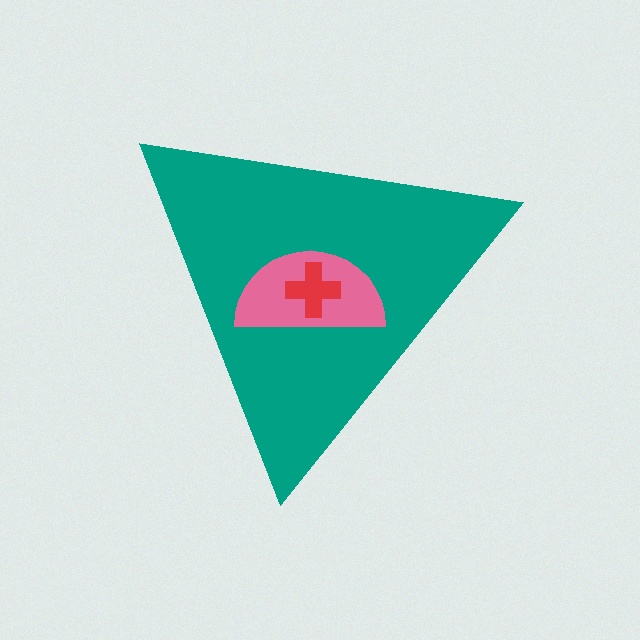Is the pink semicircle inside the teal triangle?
Yes.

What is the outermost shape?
The teal triangle.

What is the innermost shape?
The red cross.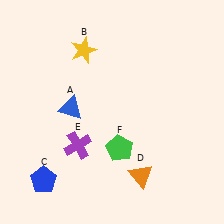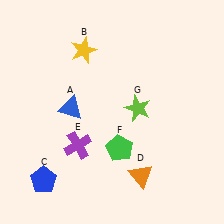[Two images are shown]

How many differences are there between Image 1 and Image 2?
There is 1 difference between the two images.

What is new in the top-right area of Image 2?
A lime star (G) was added in the top-right area of Image 2.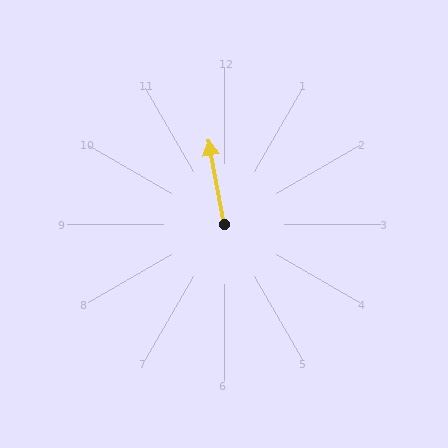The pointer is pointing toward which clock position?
Roughly 12 o'clock.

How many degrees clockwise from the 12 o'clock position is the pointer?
Approximately 350 degrees.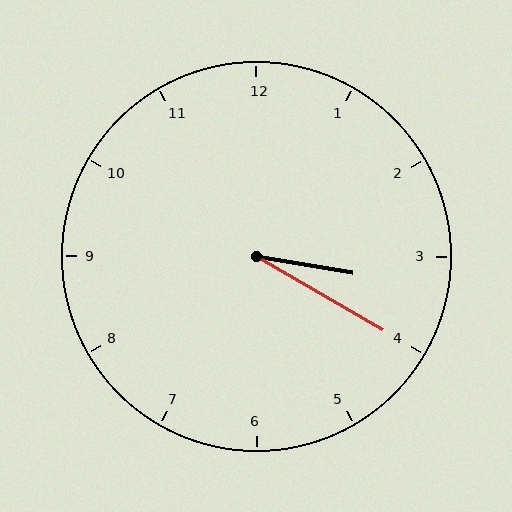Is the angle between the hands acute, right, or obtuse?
It is acute.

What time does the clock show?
3:20.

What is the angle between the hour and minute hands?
Approximately 20 degrees.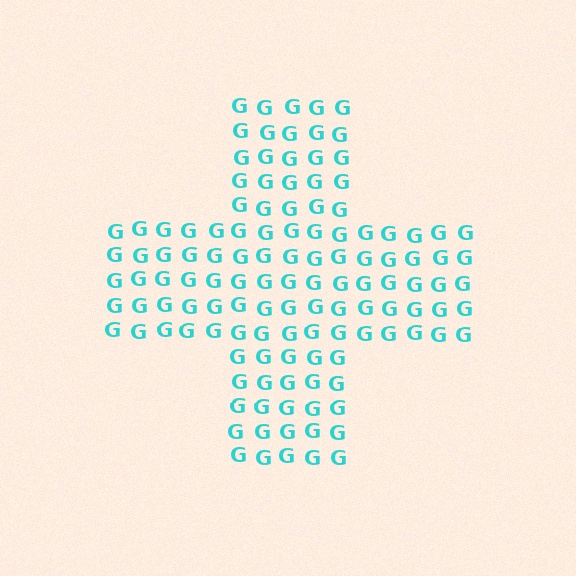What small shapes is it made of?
It is made of small letter G's.